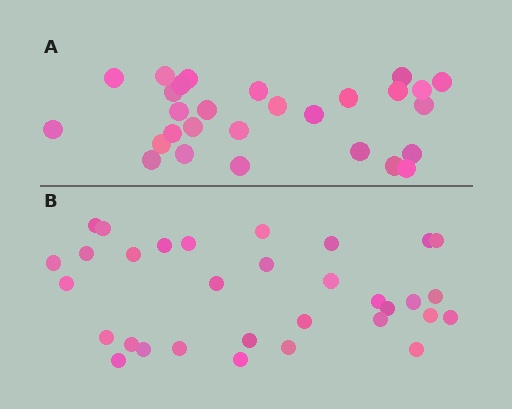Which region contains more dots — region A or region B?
Region B (the bottom region) has more dots.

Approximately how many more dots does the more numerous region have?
Region B has about 4 more dots than region A.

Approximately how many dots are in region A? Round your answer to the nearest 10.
About 30 dots. (The exact count is 28, which rounds to 30.)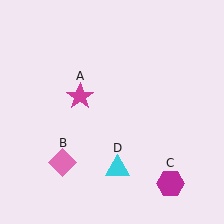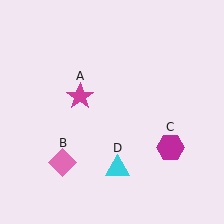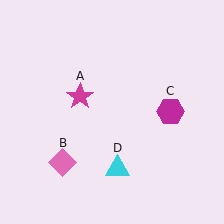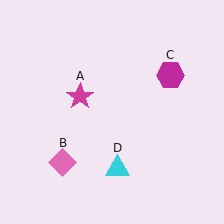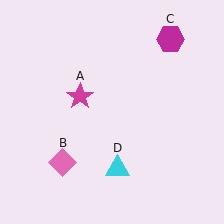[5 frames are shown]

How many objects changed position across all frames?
1 object changed position: magenta hexagon (object C).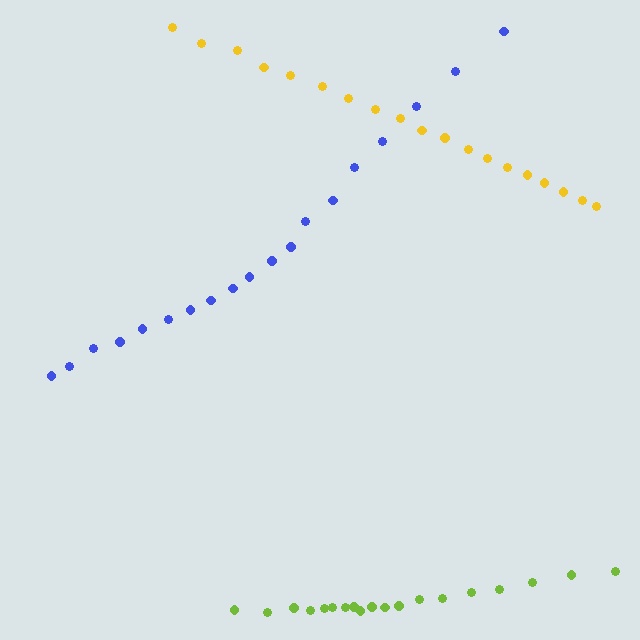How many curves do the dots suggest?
There are 3 distinct paths.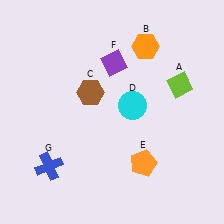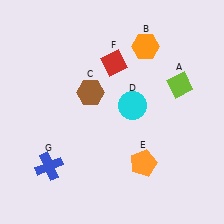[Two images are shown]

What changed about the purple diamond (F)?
In Image 1, F is purple. In Image 2, it changed to red.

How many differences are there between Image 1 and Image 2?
There is 1 difference between the two images.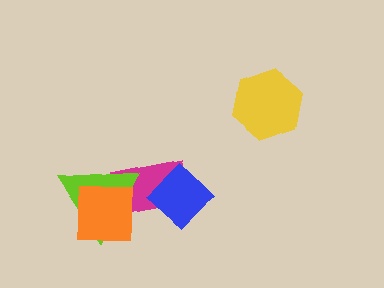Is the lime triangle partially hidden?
Yes, it is partially covered by another shape.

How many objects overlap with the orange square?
2 objects overlap with the orange square.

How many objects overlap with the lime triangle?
2 objects overlap with the lime triangle.